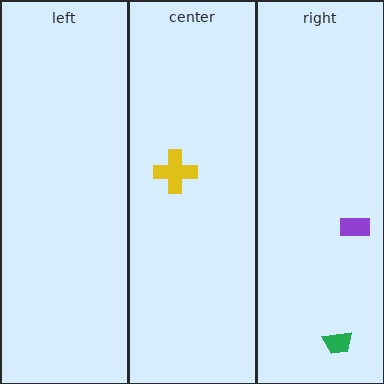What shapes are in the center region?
The yellow cross.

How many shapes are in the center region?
1.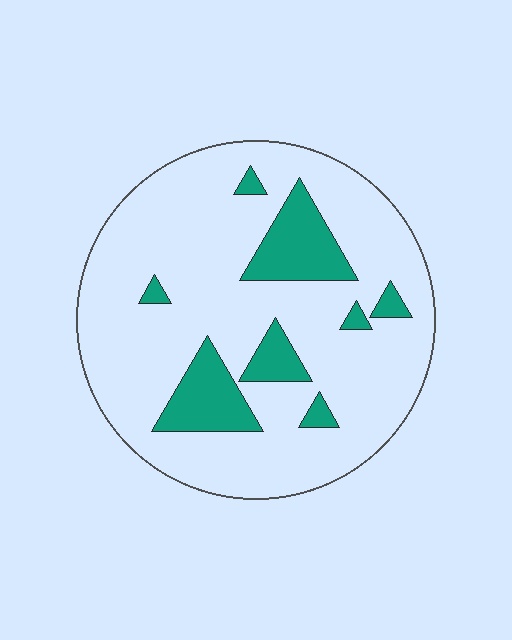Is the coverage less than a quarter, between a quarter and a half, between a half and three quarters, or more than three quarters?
Less than a quarter.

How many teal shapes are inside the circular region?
8.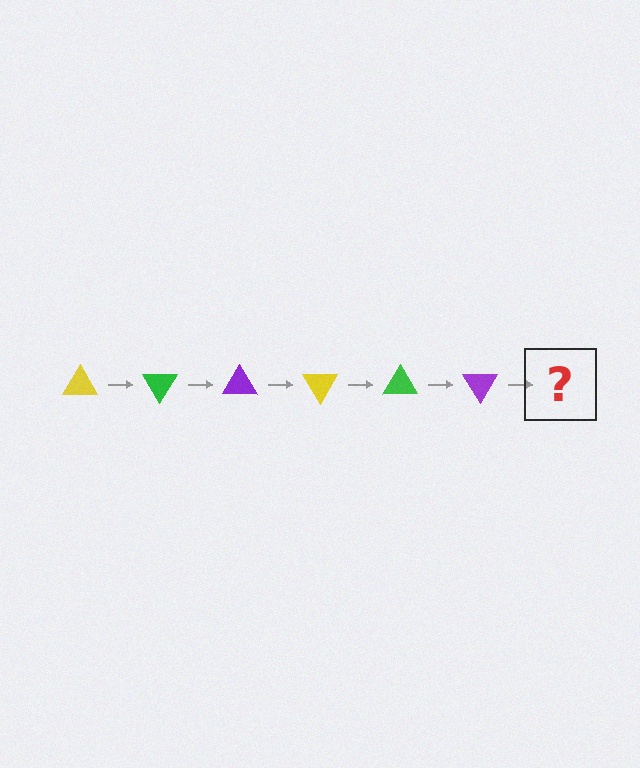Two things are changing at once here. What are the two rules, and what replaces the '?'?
The two rules are that it rotates 60 degrees each step and the color cycles through yellow, green, and purple. The '?' should be a yellow triangle, rotated 360 degrees from the start.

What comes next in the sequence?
The next element should be a yellow triangle, rotated 360 degrees from the start.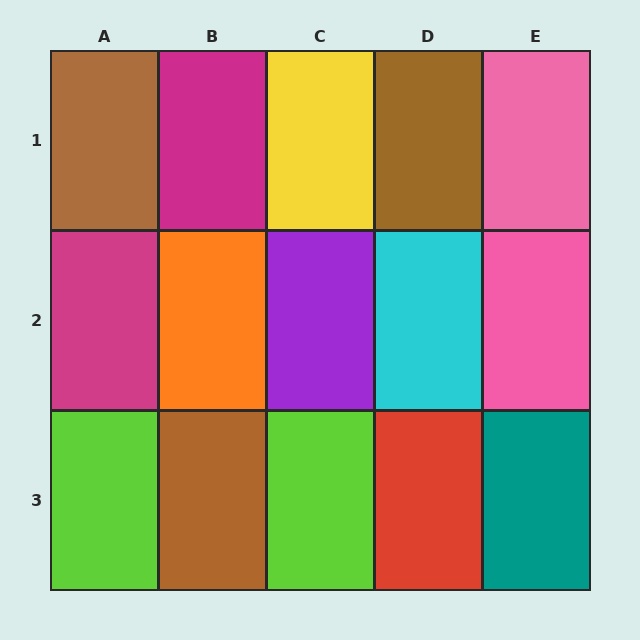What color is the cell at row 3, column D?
Red.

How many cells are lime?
2 cells are lime.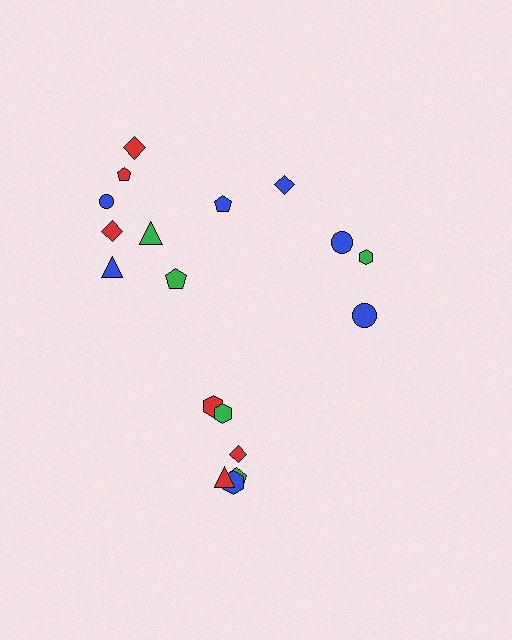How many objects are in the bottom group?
There are 6 objects.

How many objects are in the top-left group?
There are 8 objects.